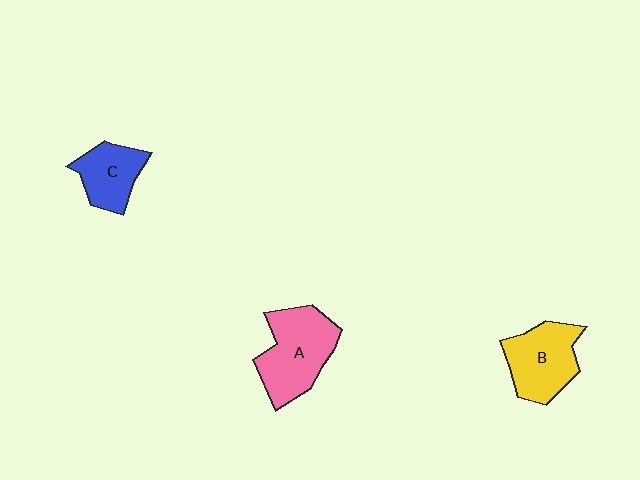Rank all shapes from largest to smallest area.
From largest to smallest: A (pink), B (yellow), C (blue).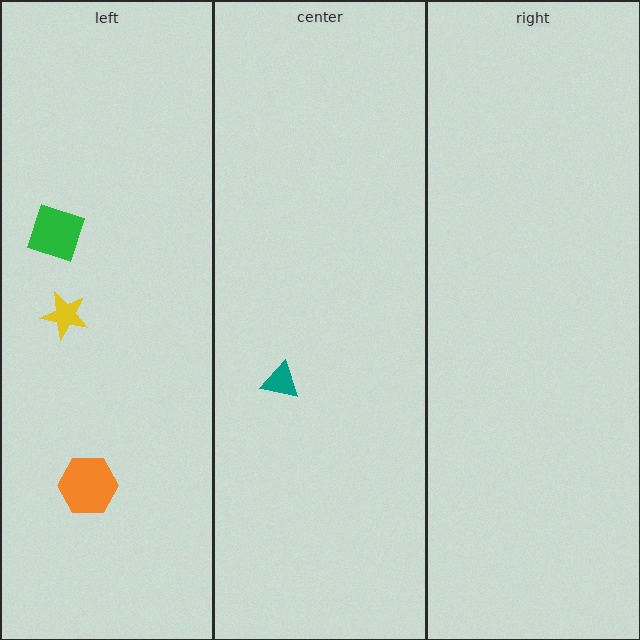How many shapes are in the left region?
3.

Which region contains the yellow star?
The left region.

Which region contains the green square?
The left region.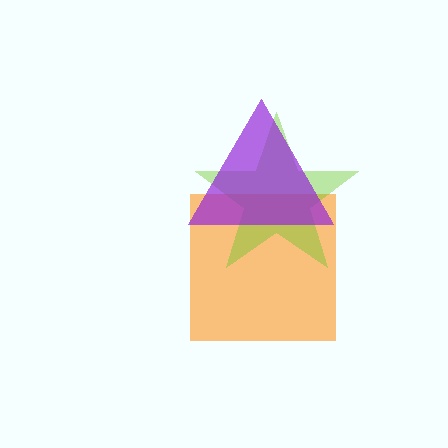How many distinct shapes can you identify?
There are 3 distinct shapes: an orange square, a lime star, a purple triangle.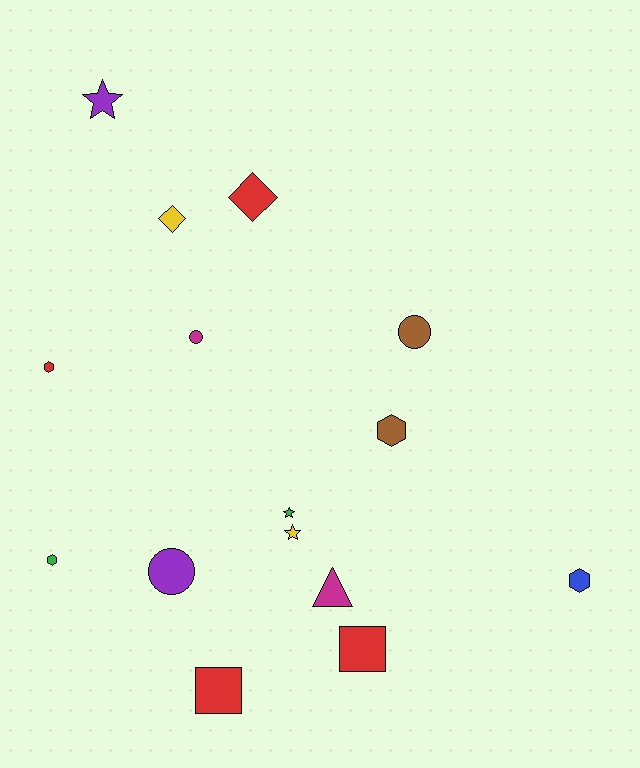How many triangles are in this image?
There is 1 triangle.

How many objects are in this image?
There are 15 objects.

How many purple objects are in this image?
There are 2 purple objects.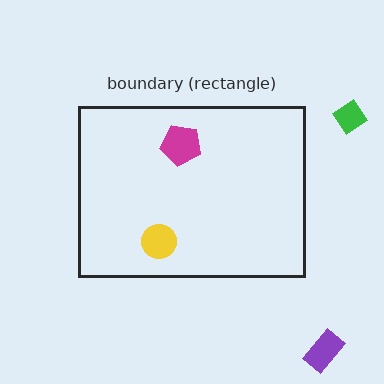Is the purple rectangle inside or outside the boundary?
Outside.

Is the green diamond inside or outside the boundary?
Outside.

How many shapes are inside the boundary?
2 inside, 2 outside.